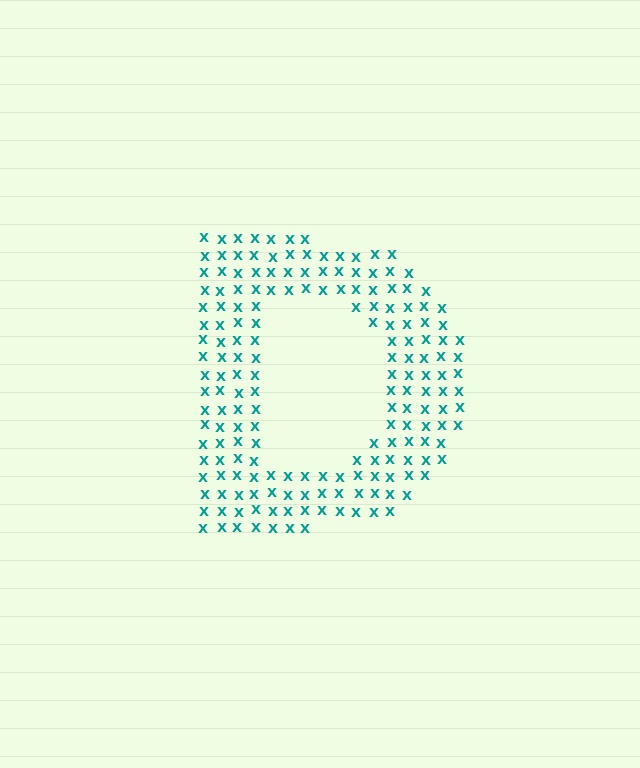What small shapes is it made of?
It is made of small letter X's.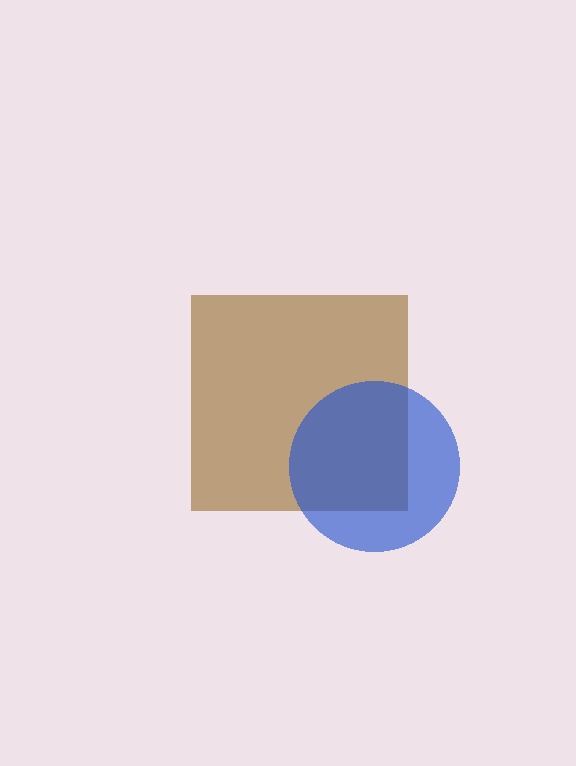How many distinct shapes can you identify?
There are 2 distinct shapes: a brown square, a blue circle.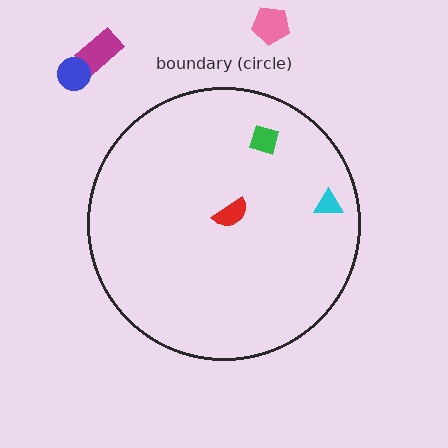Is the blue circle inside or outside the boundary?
Outside.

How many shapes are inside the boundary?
3 inside, 3 outside.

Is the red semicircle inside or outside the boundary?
Inside.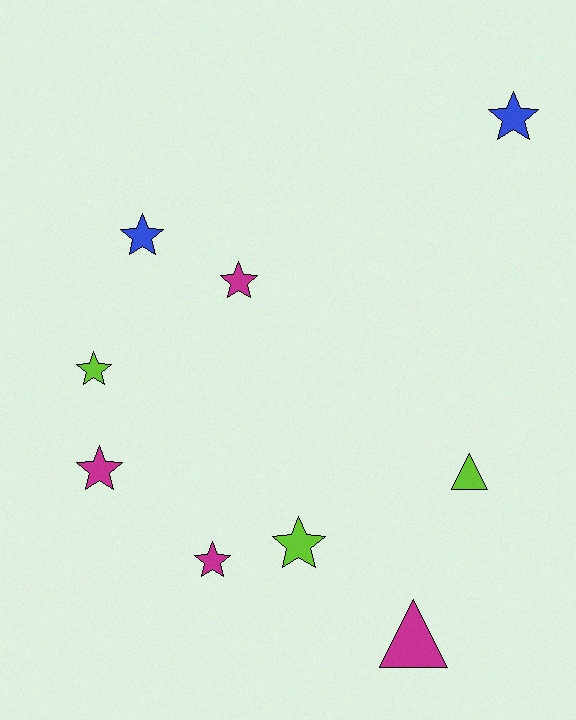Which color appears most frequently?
Magenta, with 4 objects.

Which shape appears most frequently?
Star, with 7 objects.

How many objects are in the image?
There are 9 objects.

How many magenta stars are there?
There are 3 magenta stars.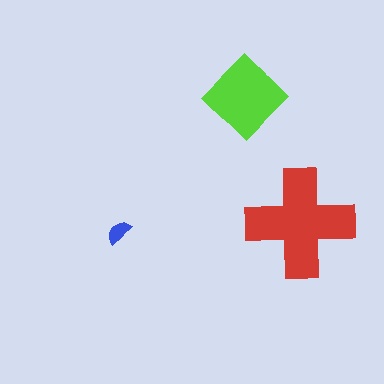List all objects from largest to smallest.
The red cross, the lime diamond, the blue semicircle.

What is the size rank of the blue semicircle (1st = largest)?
3rd.